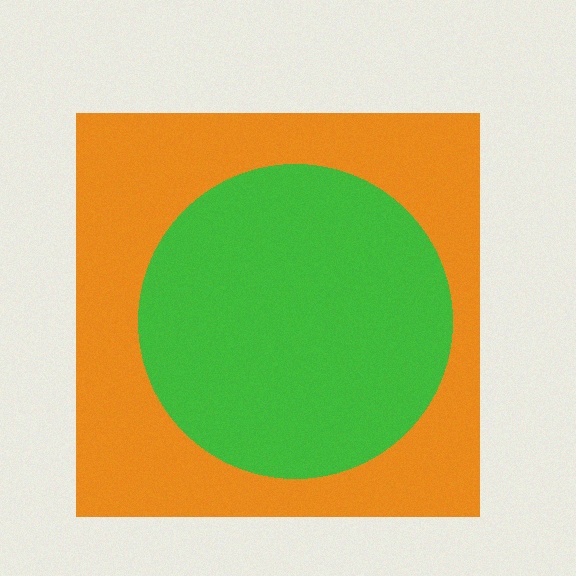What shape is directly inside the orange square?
The green circle.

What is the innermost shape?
The green circle.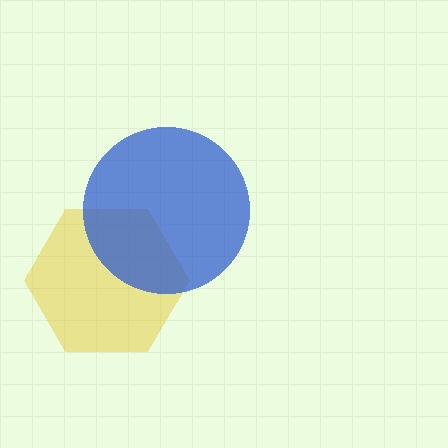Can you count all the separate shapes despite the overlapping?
Yes, there are 2 separate shapes.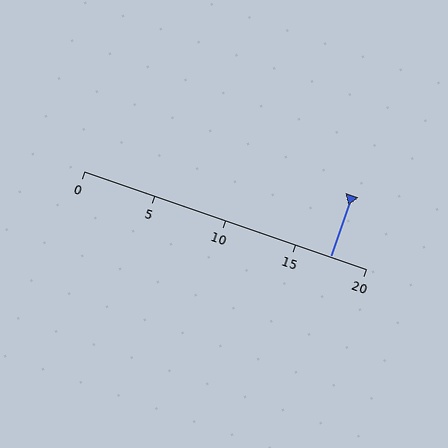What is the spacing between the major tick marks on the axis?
The major ticks are spaced 5 apart.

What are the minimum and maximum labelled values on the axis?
The axis runs from 0 to 20.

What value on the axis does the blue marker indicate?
The marker indicates approximately 17.5.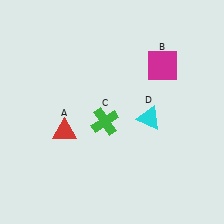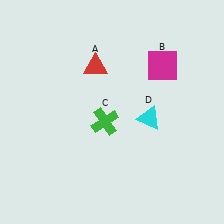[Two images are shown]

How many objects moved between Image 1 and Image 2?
1 object moved between the two images.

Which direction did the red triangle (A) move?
The red triangle (A) moved up.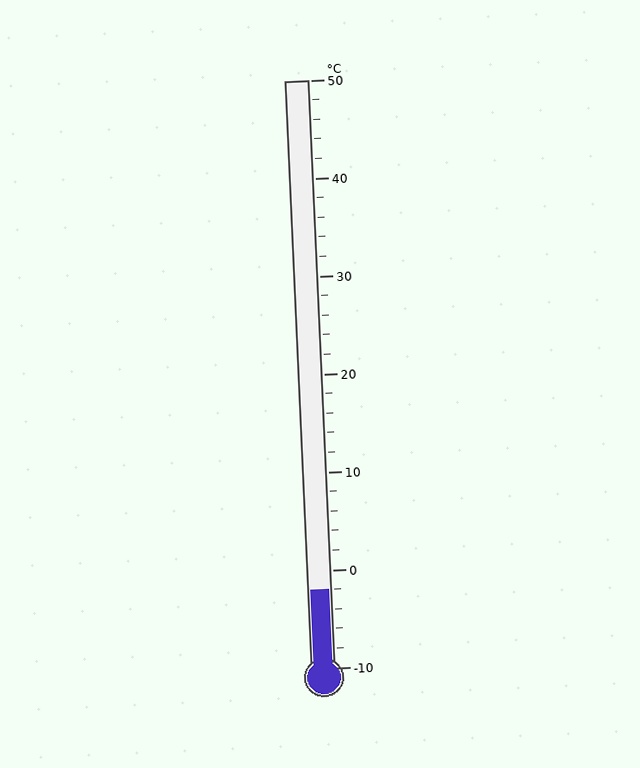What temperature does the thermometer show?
The thermometer shows approximately -2°C.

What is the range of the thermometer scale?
The thermometer scale ranges from -10°C to 50°C.